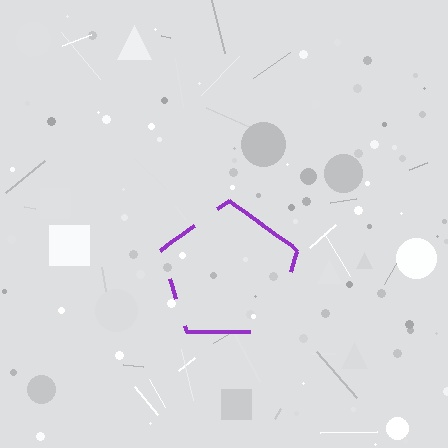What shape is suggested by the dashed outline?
The dashed outline suggests a pentagon.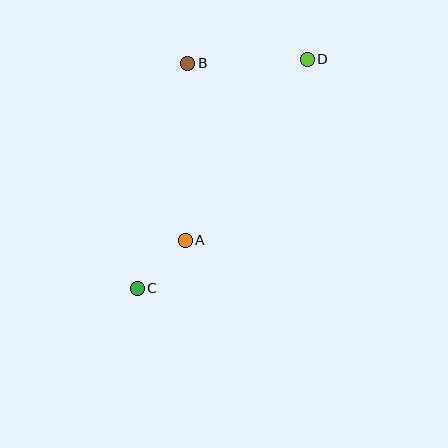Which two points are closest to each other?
Points A and C are closest to each other.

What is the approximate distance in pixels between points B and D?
The distance between B and D is approximately 120 pixels.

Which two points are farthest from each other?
Points C and D are farthest from each other.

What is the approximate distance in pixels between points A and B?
The distance between A and B is approximately 177 pixels.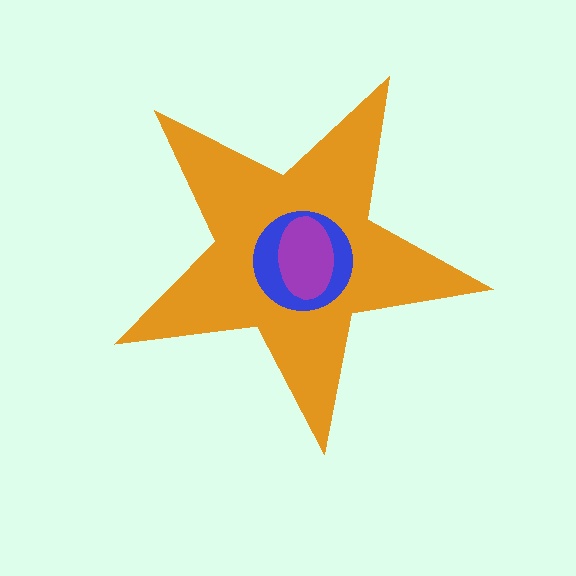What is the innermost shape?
The purple ellipse.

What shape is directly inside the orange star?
The blue circle.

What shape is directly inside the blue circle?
The purple ellipse.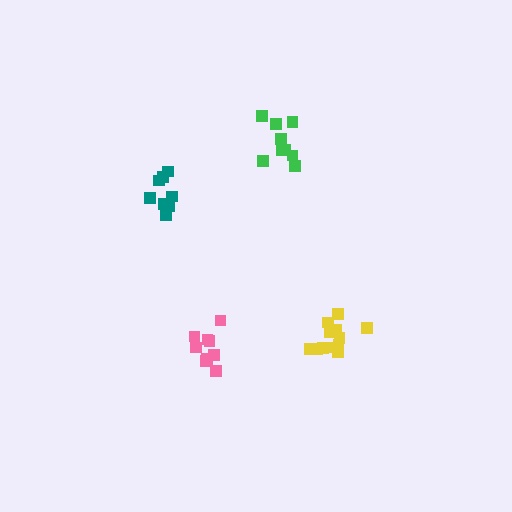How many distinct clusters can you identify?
There are 4 distinct clusters.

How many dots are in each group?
Group 1: 12 dots, Group 2: 9 dots, Group 3: 8 dots, Group 4: 9 dots (38 total).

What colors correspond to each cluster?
The clusters are colored: yellow, pink, teal, green.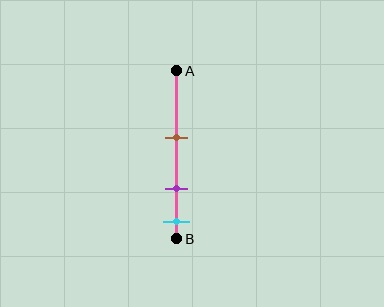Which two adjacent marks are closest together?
The purple and cyan marks are the closest adjacent pair.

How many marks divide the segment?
There are 3 marks dividing the segment.